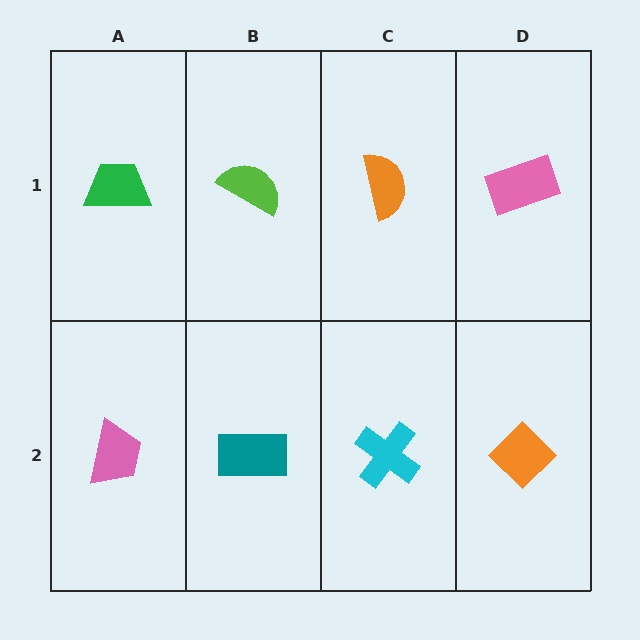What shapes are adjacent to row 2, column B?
A lime semicircle (row 1, column B), a pink trapezoid (row 2, column A), a cyan cross (row 2, column C).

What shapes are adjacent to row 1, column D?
An orange diamond (row 2, column D), an orange semicircle (row 1, column C).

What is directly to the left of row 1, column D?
An orange semicircle.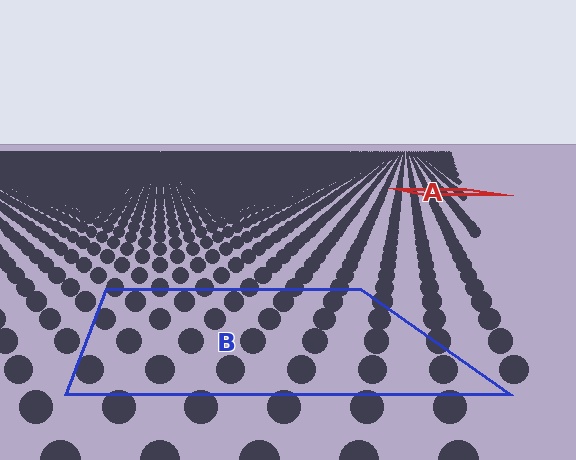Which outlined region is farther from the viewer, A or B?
Region A is farther from the viewer — the texture elements inside it appear smaller and more densely packed.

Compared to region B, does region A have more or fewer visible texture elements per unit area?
Region A has more texture elements per unit area — they are packed more densely because it is farther away.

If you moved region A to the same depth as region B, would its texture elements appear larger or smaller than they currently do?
They would appear larger. At a closer depth, the same texture elements are projected at a bigger on-screen size.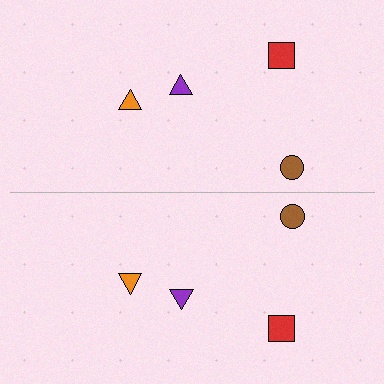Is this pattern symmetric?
Yes, this pattern has bilateral (reflection) symmetry.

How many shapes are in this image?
There are 8 shapes in this image.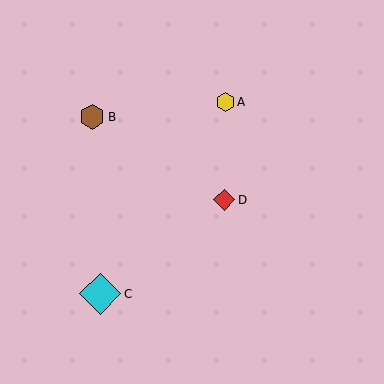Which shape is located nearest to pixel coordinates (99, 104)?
The brown hexagon (labeled B) at (92, 117) is nearest to that location.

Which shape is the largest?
The cyan diamond (labeled C) is the largest.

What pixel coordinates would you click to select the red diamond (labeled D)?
Click at (224, 200) to select the red diamond D.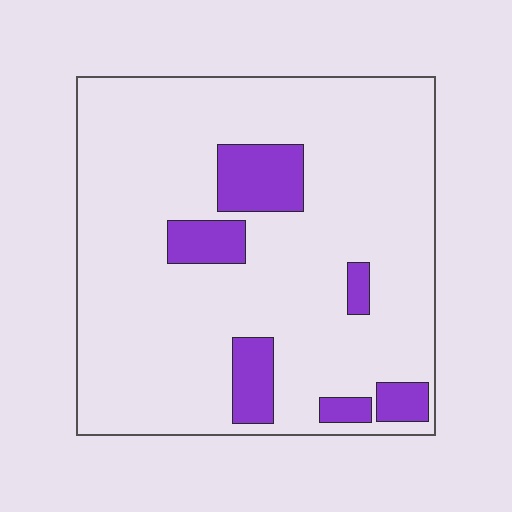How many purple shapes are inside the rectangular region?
6.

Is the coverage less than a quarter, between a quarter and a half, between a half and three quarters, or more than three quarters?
Less than a quarter.